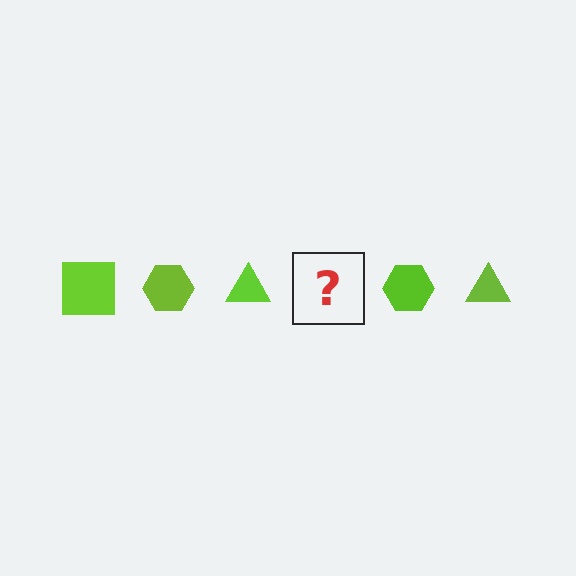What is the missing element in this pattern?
The missing element is a lime square.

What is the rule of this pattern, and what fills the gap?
The rule is that the pattern cycles through square, hexagon, triangle shapes in lime. The gap should be filled with a lime square.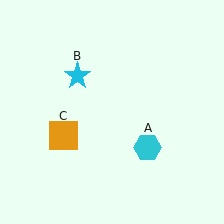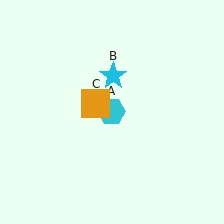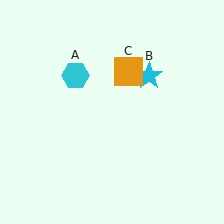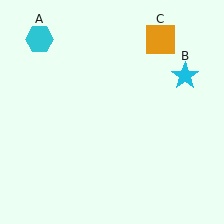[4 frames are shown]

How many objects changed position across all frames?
3 objects changed position: cyan hexagon (object A), cyan star (object B), orange square (object C).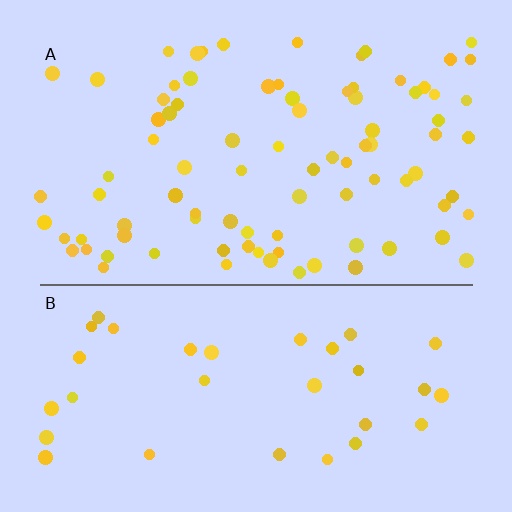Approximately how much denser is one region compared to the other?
Approximately 2.6× — region A over region B.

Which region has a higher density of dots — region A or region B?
A (the top).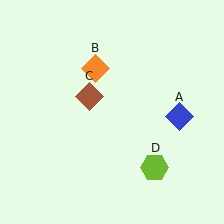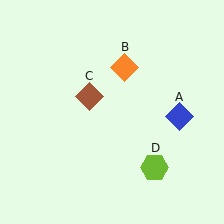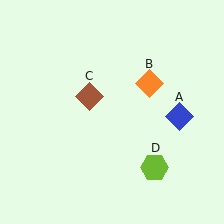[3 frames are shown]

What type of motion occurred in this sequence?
The orange diamond (object B) rotated clockwise around the center of the scene.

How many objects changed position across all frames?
1 object changed position: orange diamond (object B).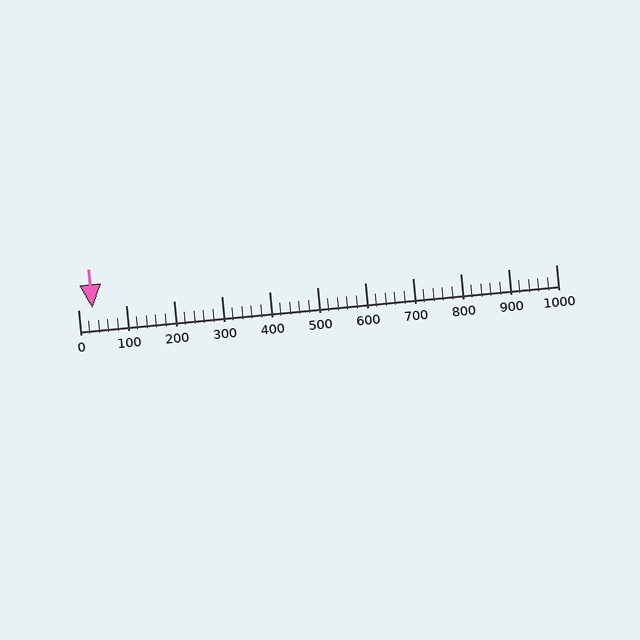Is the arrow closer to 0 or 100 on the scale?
The arrow is closer to 0.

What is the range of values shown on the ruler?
The ruler shows values from 0 to 1000.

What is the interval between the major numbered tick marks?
The major tick marks are spaced 100 units apart.